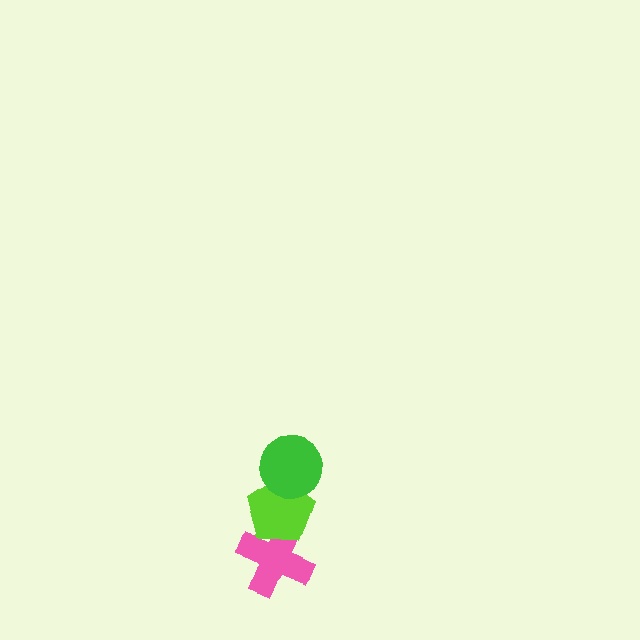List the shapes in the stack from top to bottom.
From top to bottom: the green circle, the lime pentagon, the pink cross.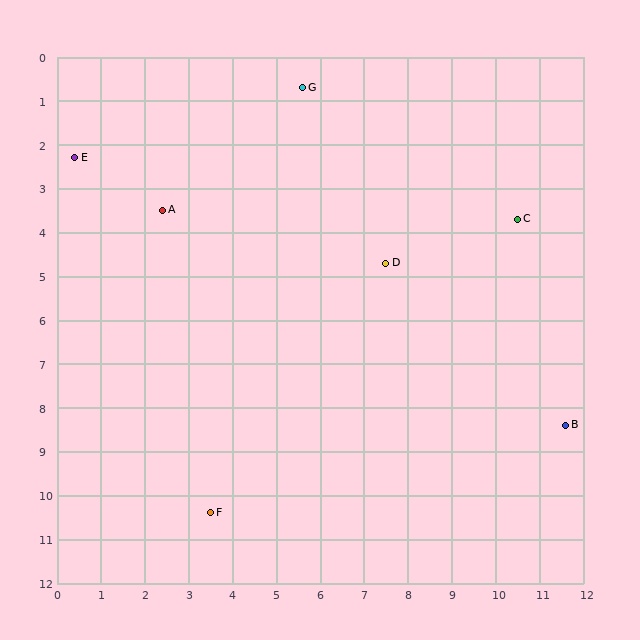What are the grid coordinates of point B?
Point B is at approximately (11.6, 8.4).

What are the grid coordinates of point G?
Point G is at approximately (5.6, 0.7).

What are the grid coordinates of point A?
Point A is at approximately (2.4, 3.5).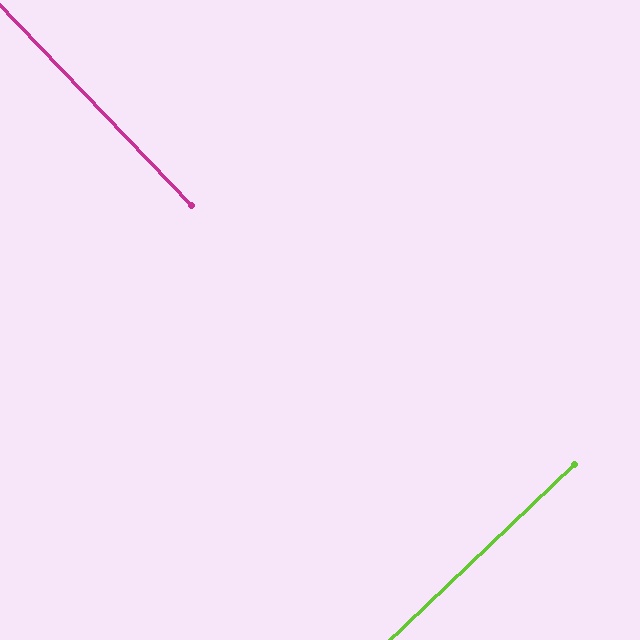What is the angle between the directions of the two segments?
Approximately 90 degrees.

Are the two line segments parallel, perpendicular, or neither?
Perpendicular — they meet at approximately 90°.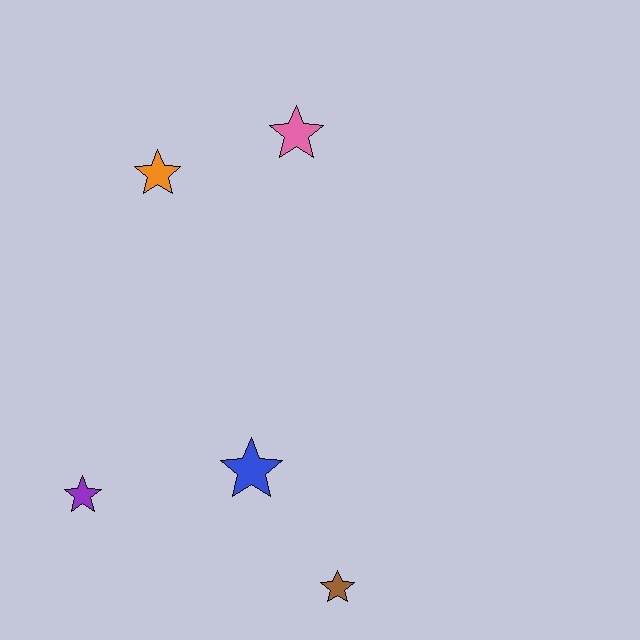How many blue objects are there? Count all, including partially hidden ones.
There is 1 blue object.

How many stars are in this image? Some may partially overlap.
There are 5 stars.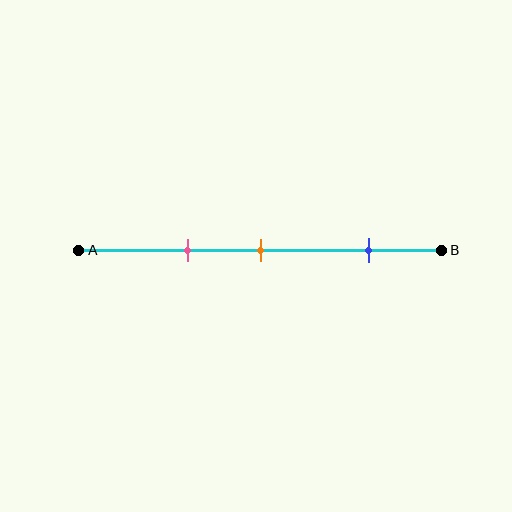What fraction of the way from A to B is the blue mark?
The blue mark is approximately 80% (0.8) of the way from A to B.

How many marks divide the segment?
There are 3 marks dividing the segment.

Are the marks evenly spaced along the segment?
No, the marks are not evenly spaced.